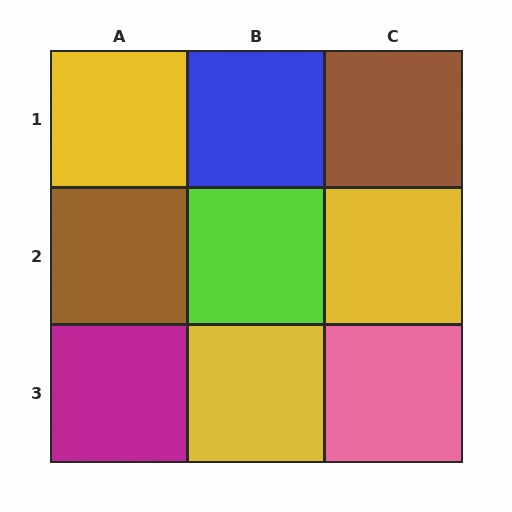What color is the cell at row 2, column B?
Lime.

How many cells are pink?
1 cell is pink.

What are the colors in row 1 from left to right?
Yellow, blue, brown.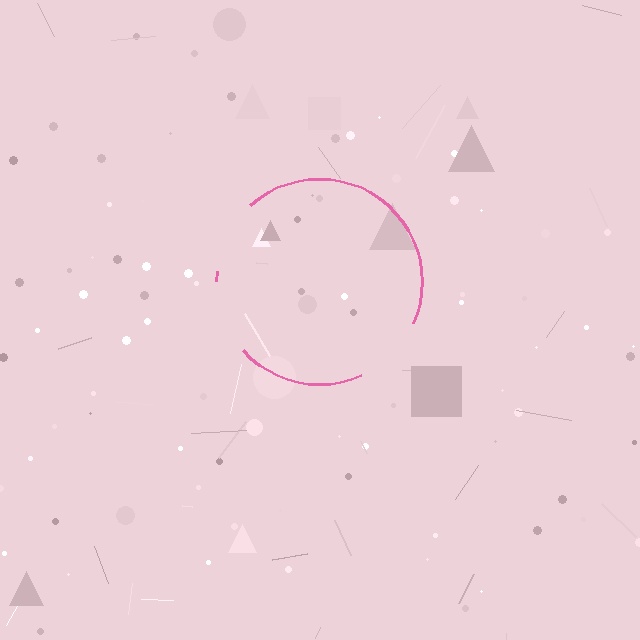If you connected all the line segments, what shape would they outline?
They would outline a circle.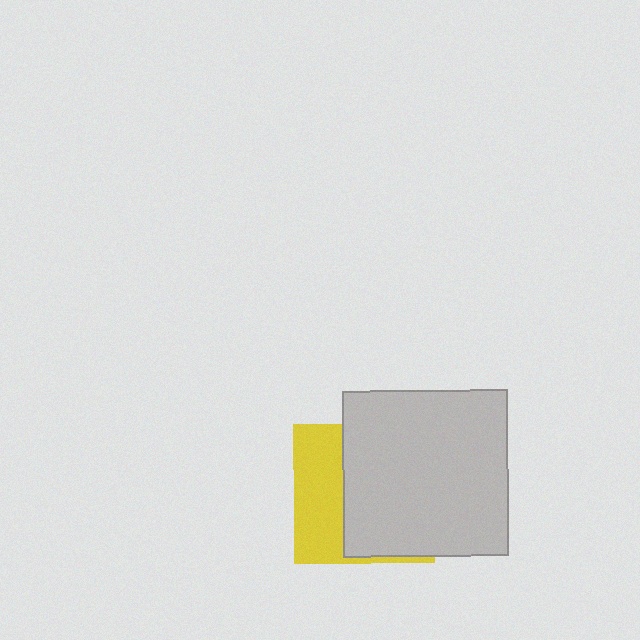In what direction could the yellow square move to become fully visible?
The yellow square could move left. That would shift it out from behind the light gray square entirely.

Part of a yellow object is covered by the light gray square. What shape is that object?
It is a square.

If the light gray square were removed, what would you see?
You would see the complete yellow square.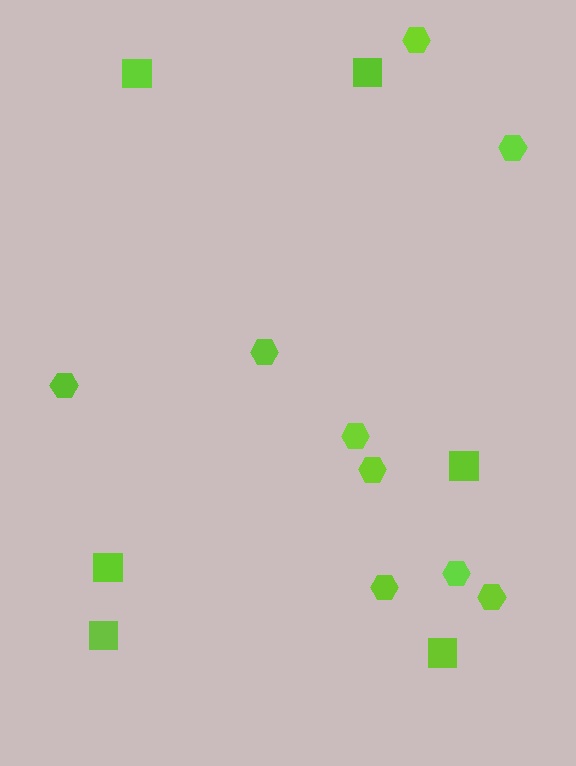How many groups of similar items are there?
There are 2 groups: one group of squares (6) and one group of hexagons (9).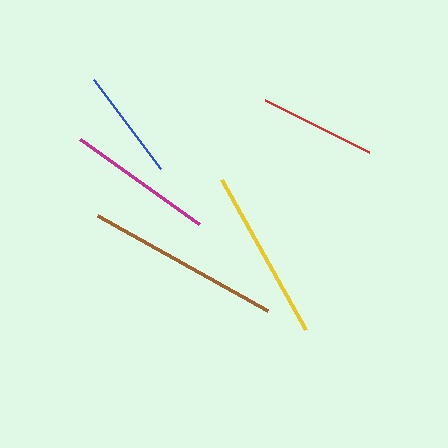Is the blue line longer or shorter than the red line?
The red line is longer than the blue line.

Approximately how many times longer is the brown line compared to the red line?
The brown line is approximately 1.7 times the length of the red line.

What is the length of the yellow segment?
The yellow segment is approximately 172 pixels long.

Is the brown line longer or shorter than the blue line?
The brown line is longer than the blue line.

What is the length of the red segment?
The red segment is approximately 117 pixels long.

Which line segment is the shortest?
The blue line is the shortest at approximately 112 pixels.